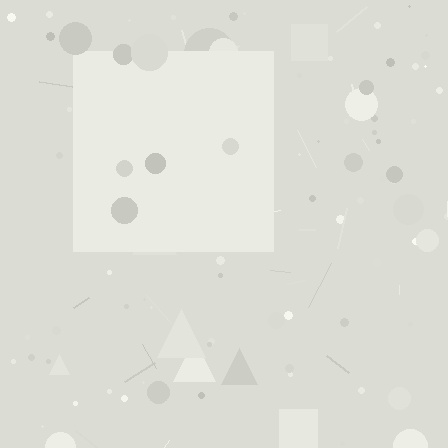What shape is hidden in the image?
A square is hidden in the image.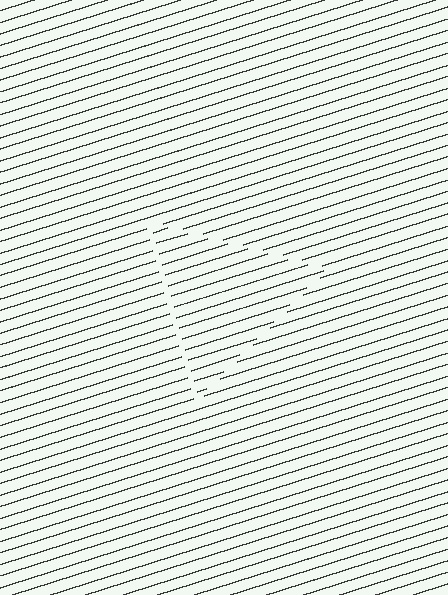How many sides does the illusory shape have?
3 sides — the line-ends trace a triangle.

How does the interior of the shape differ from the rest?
The interior of the shape contains the same grating, shifted by half a period — the contour is defined by the phase discontinuity where line-ends from the inner and outer gratings abut.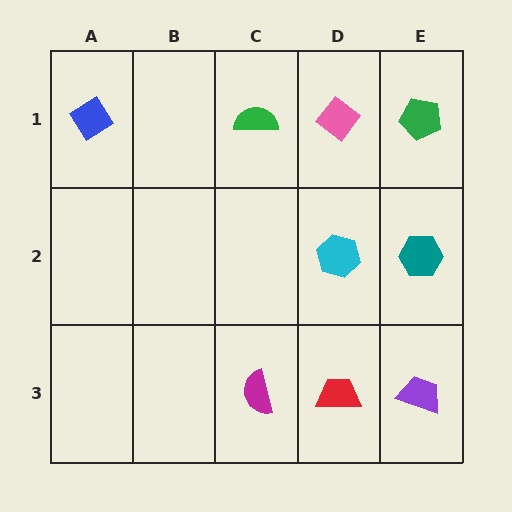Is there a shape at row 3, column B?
No, that cell is empty.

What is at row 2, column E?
A teal hexagon.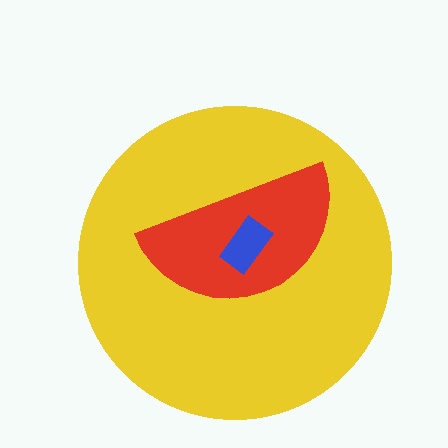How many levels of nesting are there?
3.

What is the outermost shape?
The yellow circle.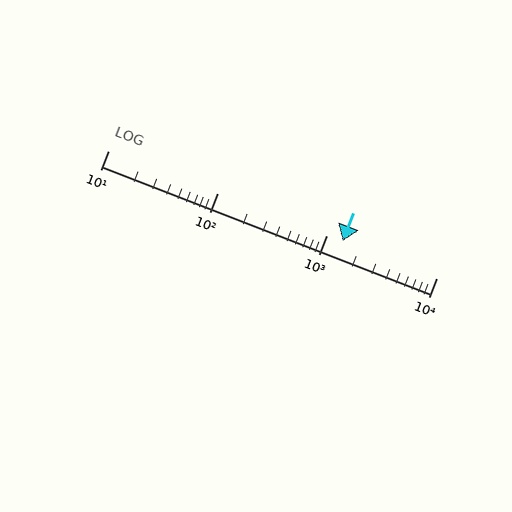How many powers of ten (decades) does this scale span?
The scale spans 3 decades, from 10 to 10000.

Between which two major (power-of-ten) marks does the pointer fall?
The pointer is between 1000 and 10000.